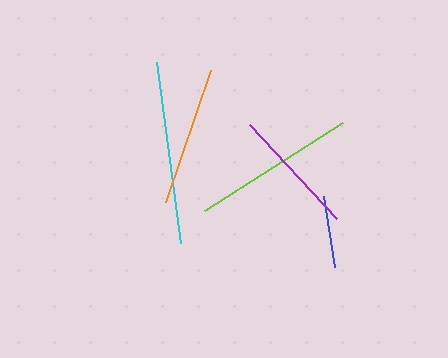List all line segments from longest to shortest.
From longest to shortest: cyan, lime, orange, purple, blue.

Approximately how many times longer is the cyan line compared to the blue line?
The cyan line is approximately 2.5 times the length of the blue line.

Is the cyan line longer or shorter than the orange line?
The cyan line is longer than the orange line.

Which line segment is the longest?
The cyan line is the longest at approximately 183 pixels.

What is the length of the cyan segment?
The cyan segment is approximately 183 pixels long.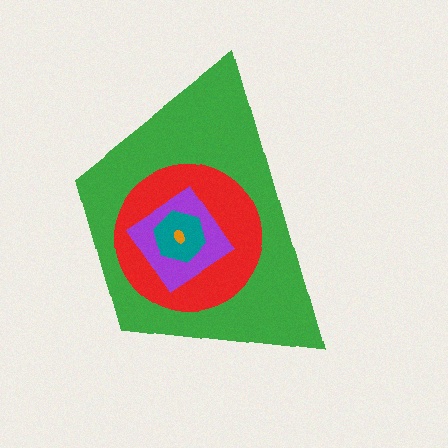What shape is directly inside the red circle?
The purple diamond.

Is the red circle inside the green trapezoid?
Yes.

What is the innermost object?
The orange ellipse.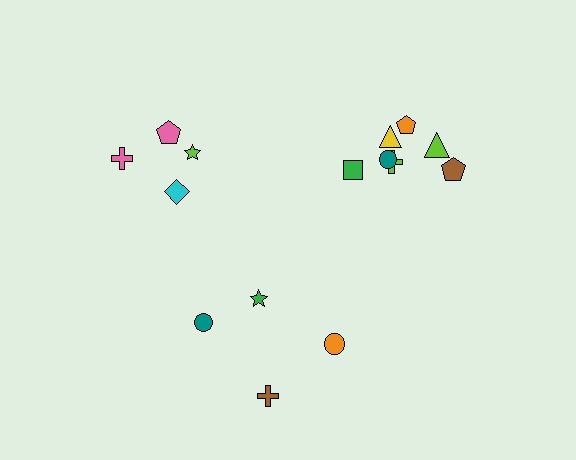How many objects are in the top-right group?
There are 7 objects.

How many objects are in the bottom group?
There are 4 objects.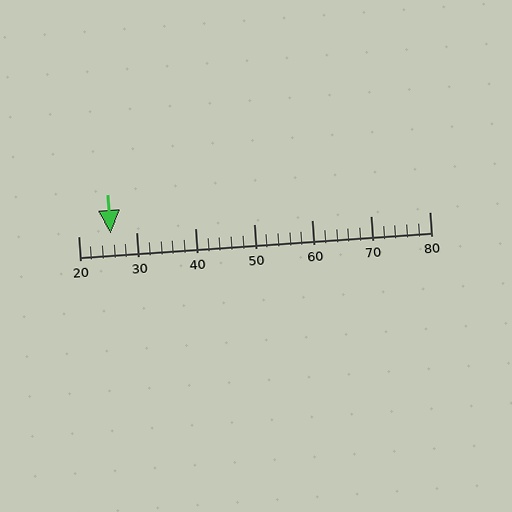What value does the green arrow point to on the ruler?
The green arrow points to approximately 26.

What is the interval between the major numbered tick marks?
The major tick marks are spaced 10 units apart.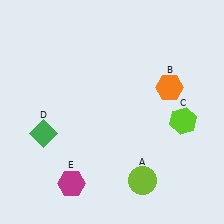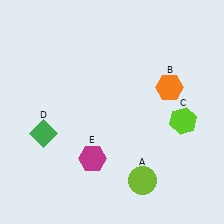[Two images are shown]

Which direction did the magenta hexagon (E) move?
The magenta hexagon (E) moved up.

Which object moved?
The magenta hexagon (E) moved up.